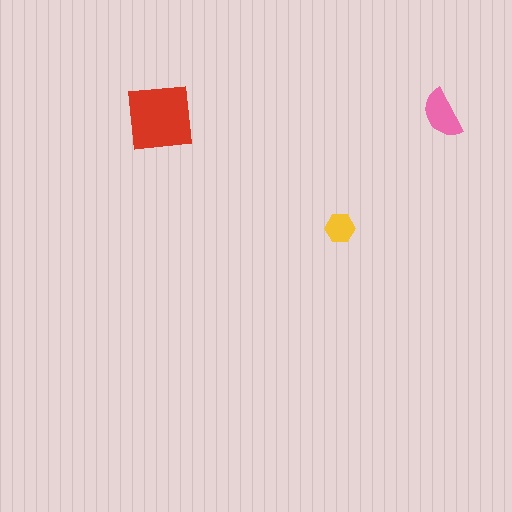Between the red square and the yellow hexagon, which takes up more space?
The red square.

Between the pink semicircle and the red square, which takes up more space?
The red square.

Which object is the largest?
The red square.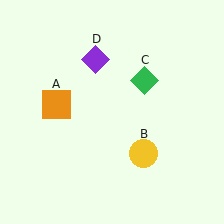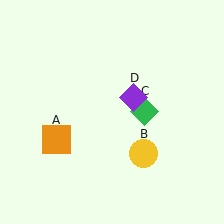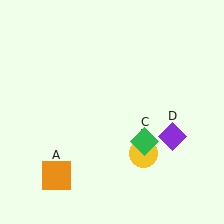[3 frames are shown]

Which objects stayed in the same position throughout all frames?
Yellow circle (object B) remained stationary.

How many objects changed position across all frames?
3 objects changed position: orange square (object A), green diamond (object C), purple diamond (object D).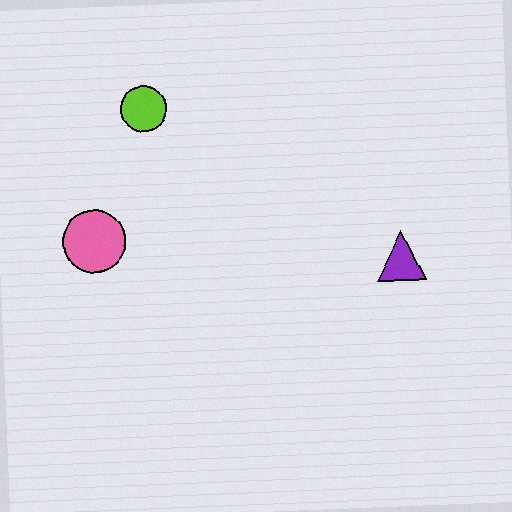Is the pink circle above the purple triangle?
Yes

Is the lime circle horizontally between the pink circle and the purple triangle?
Yes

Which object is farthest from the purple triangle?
The pink circle is farthest from the purple triangle.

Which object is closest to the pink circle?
The lime circle is closest to the pink circle.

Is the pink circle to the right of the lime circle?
No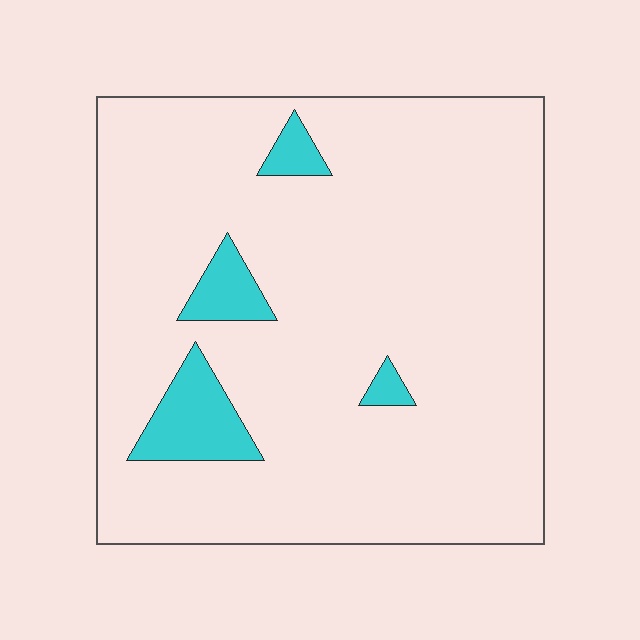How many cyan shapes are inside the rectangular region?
4.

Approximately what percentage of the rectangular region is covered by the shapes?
Approximately 10%.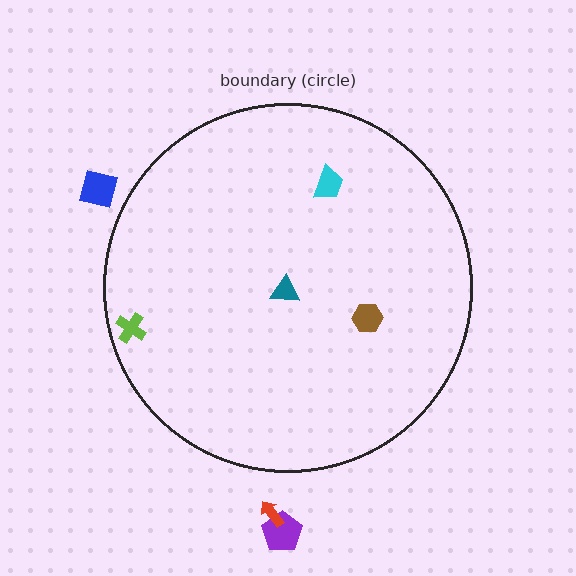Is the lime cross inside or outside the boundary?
Inside.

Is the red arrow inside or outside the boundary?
Outside.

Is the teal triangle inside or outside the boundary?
Inside.